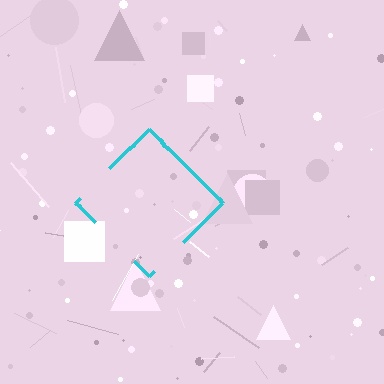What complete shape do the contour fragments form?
The contour fragments form a diamond.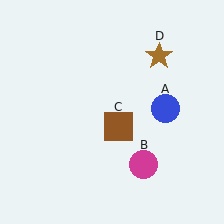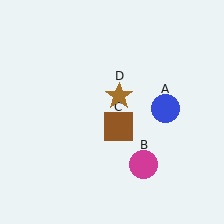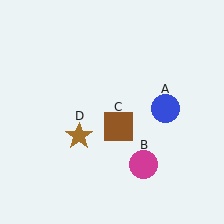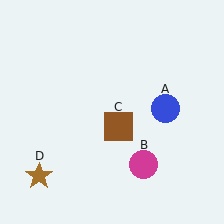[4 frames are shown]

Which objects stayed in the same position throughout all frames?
Blue circle (object A) and magenta circle (object B) and brown square (object C) remained stationary.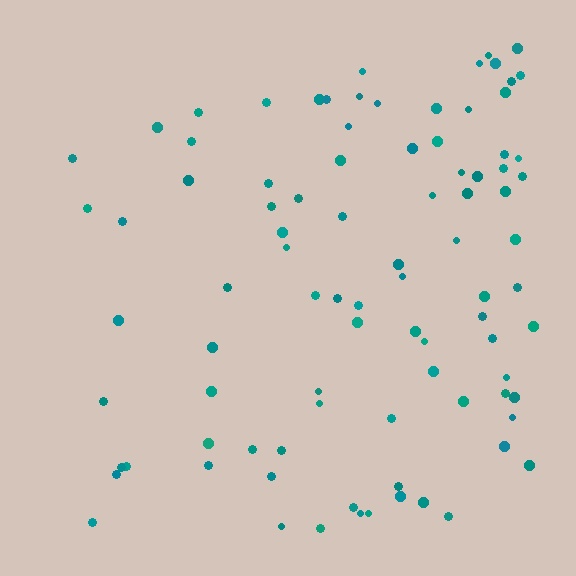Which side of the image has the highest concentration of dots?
The right.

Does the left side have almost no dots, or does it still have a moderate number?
Still a moderate number, just noticeably fewer than the right.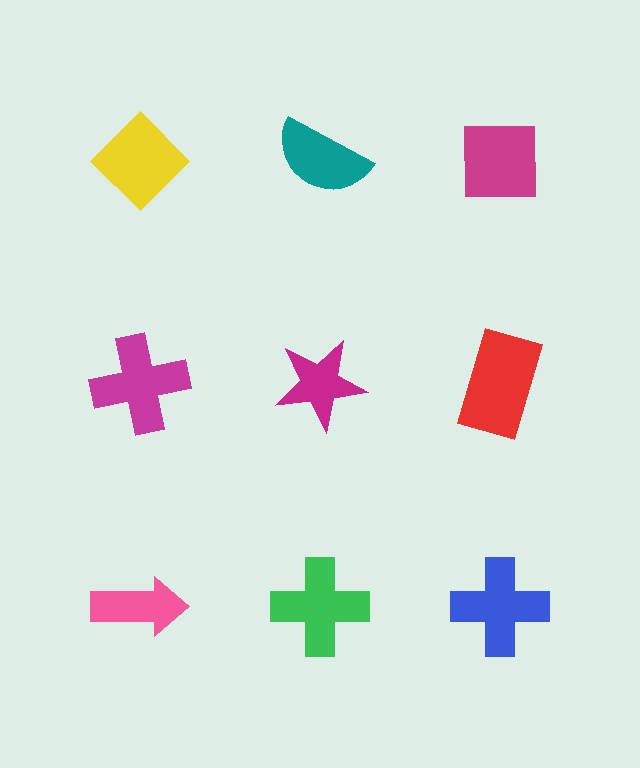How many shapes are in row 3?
3 shapes.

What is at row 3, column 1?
A pink arrow.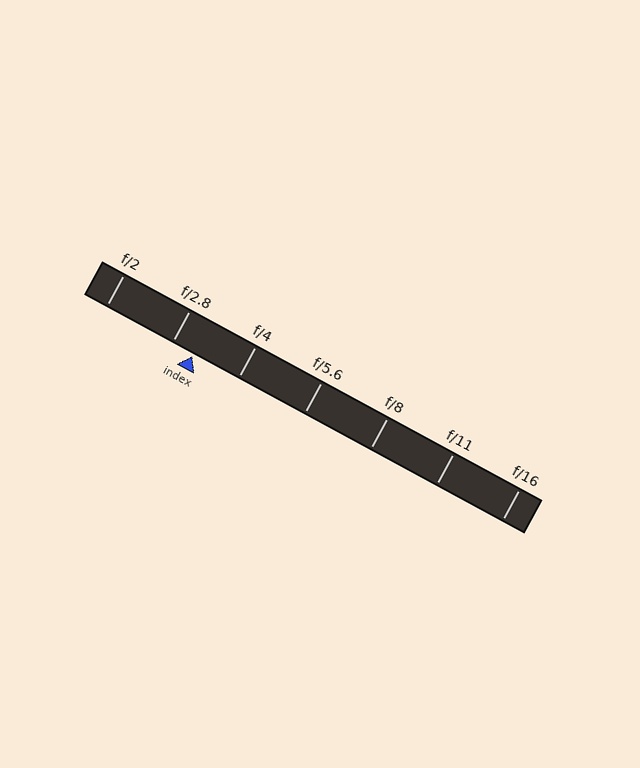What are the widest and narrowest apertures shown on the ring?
The widest aperture shown is f/2 and the narrowest is f/16.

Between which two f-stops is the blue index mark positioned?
The index mark is between f/2.8 and f/4.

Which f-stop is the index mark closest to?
The index mark is closest to f/2.8.